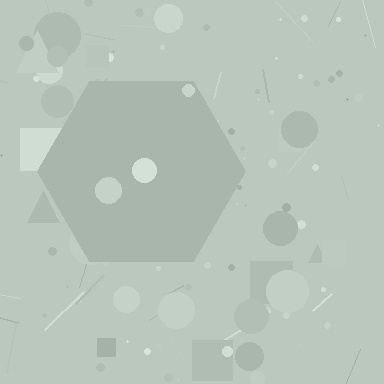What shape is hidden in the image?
A hexagon is hidden in the image.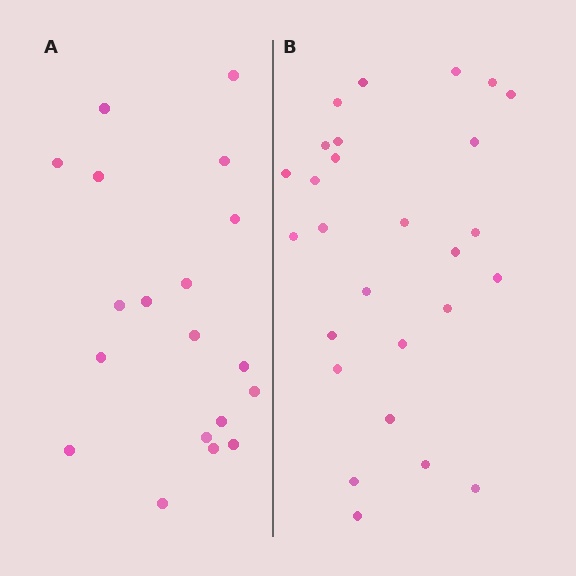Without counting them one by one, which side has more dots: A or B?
Region B (the right region) has more dots.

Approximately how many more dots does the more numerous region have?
Region B has roughly 8 or so more dots than region A.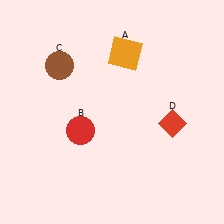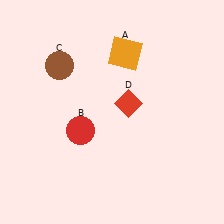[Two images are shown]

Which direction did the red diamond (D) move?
The red diamond (D) moved left.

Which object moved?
The red diamond (D) moved left.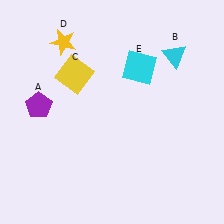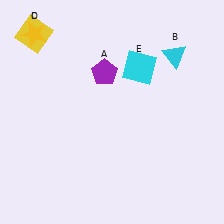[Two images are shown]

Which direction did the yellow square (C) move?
The yellow square (C) moved left.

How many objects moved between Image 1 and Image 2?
3 objects moved between the two images.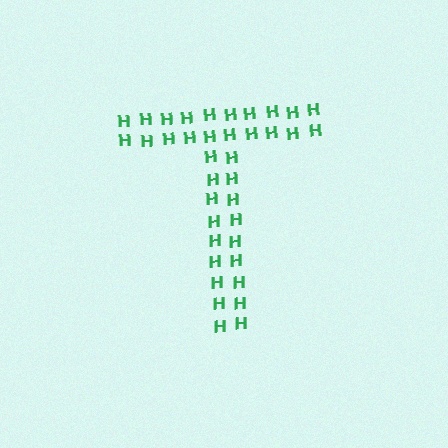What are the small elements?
The small elements are letter H's.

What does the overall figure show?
The overall figure shows the letter T.